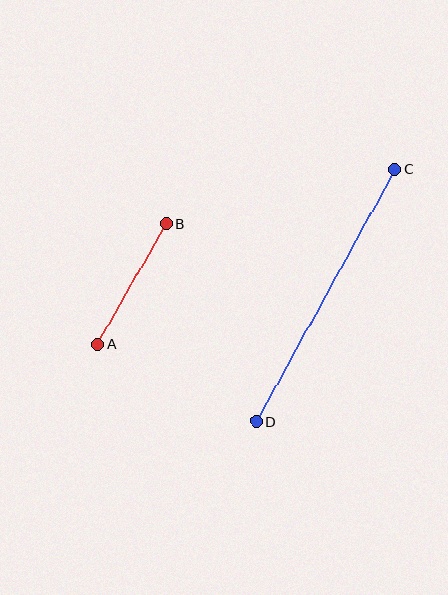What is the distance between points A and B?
The distance is approximately 139 pixels.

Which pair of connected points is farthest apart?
Points C and D are farthest apart.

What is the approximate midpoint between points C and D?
The midpoint is at approximately (326, 295) pixels.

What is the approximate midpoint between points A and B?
The midpoint is at approximately (132, 284) pixels.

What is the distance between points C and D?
The distance is approximately 288 pixels.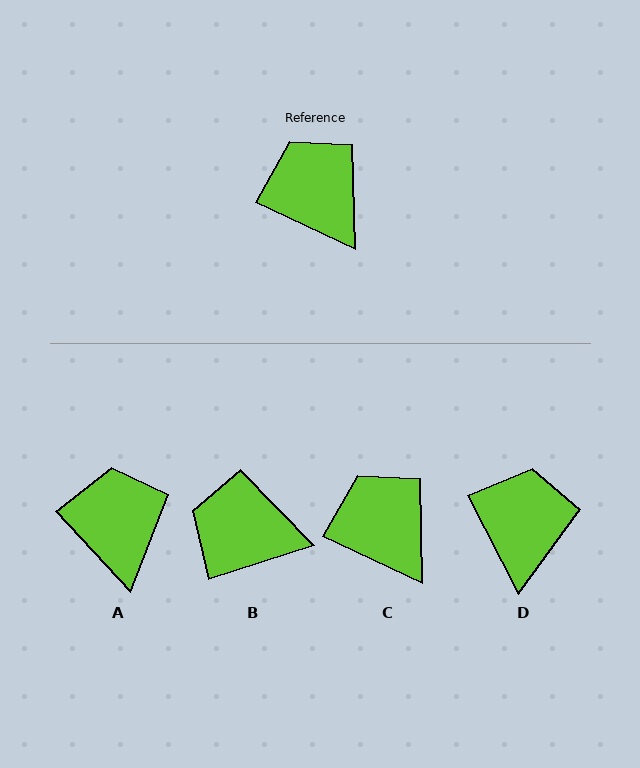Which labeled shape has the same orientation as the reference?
C.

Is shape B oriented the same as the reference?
No, it is off by about 43 degrees.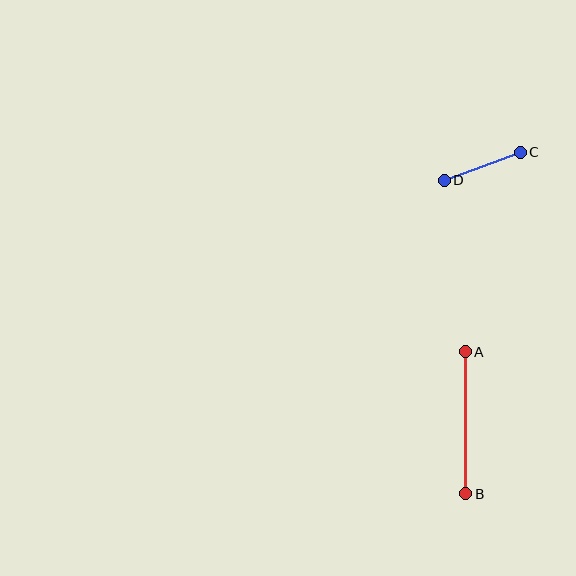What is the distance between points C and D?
The distance is approximately 81 pixels.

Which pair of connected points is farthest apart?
Points A and B are farthest apart.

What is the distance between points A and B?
The distance is approximately 142 pixels.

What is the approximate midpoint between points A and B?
The midpoint is at approximately (465, 423) pixels.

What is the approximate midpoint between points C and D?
The midpoint is at approximately (482, 166) pixels.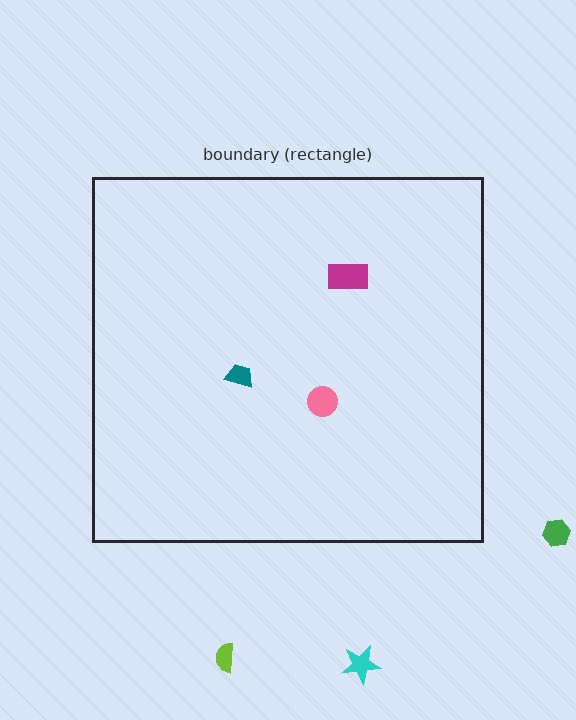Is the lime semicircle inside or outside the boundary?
Outside.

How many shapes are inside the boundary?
3 inside, 3 outside.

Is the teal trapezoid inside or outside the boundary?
Inside.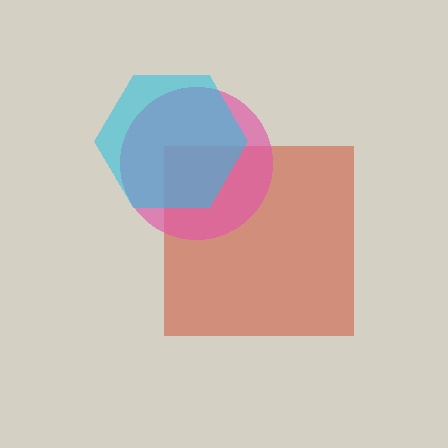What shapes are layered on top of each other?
The layered shapes are: a red square, a pink circle, a cyan hexagon.